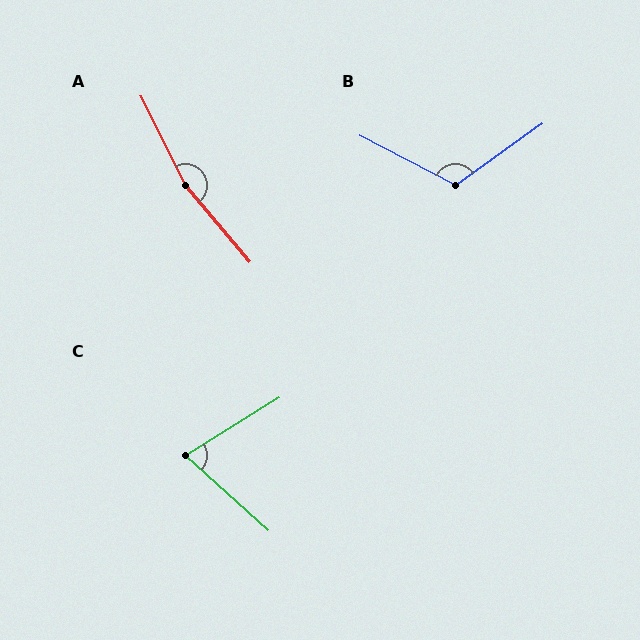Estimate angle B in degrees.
Approximately 117 degrees.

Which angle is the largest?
A, at approximately 166 degrees.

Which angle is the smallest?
C, at approximately 74 degrees.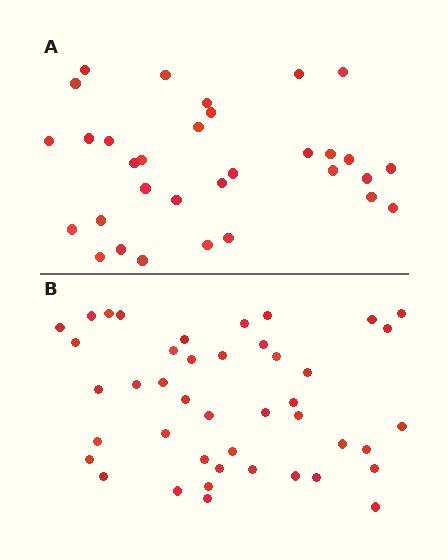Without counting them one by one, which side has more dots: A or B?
Region B (the bottom region) has more dots.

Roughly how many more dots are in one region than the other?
Region B has roughly 12 or so more dots than region A.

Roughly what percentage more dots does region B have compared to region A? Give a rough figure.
About 35% more.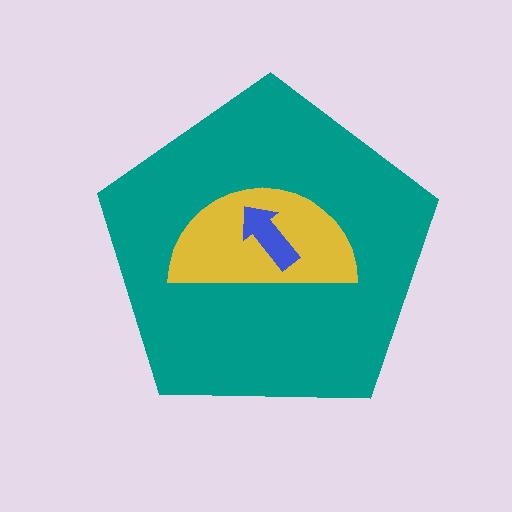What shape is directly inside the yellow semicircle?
The blue arrow.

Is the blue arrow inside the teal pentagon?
Yes.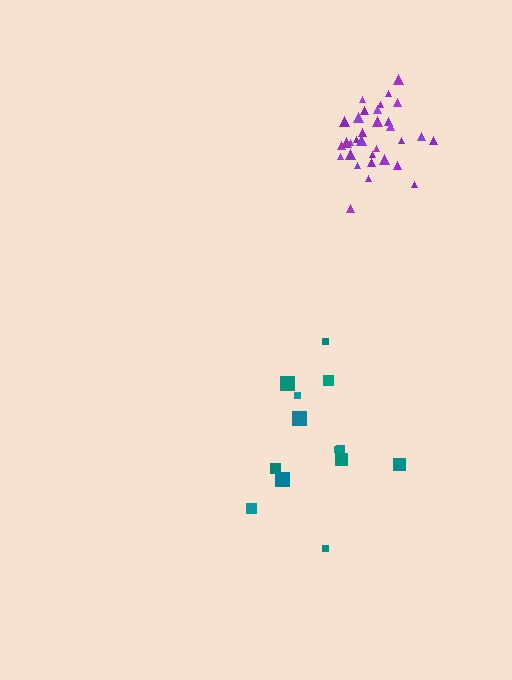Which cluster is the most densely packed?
Purple.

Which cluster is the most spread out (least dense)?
Teal.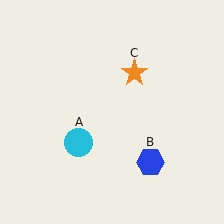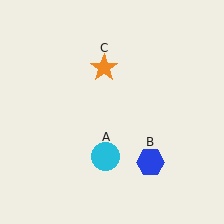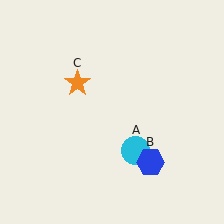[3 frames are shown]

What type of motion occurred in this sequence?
The cyan circle (object A), orange star (object C) rotated counterclockwise around the center of the scene.